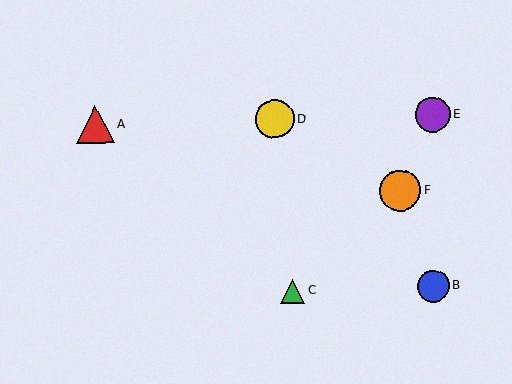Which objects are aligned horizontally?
Objects A, D, E are aligned horizontally.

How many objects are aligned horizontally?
3 objects (A, D, E) are aligned horizontally.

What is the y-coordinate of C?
Object C is at y≈291.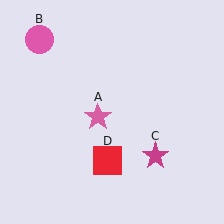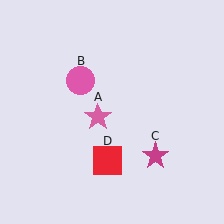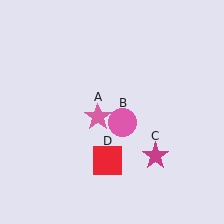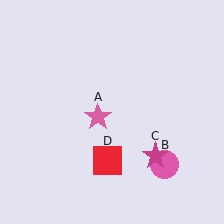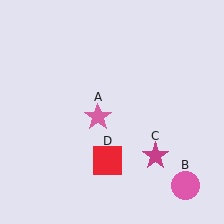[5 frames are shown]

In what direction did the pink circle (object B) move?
The pink circle (object B) moved down and to the right.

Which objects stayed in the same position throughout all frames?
Pink star (object A) and magenta star (object C) and red square (object D) remained stationary.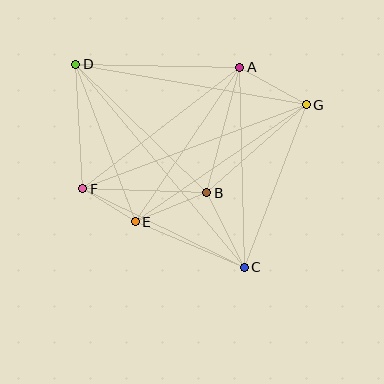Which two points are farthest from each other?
Points C and D are farthest from each other.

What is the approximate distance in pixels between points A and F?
The distance between A and F is approximately 199 pixels.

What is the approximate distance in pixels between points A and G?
The distance between A and G is approximately 76 pixels.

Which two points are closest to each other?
Points E and F are closest to each other.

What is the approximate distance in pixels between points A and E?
The distance between A and E is approximately 187 pixels.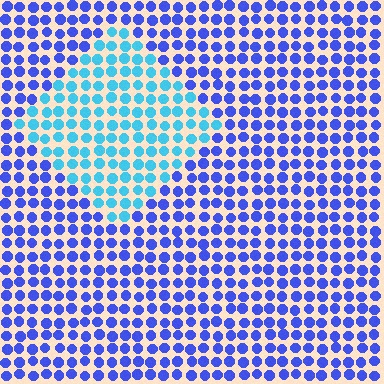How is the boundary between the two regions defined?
The boundary is defined purely by a slight shift in hue (about 42 degrees). Spacing, size, and orientation are identical on both sides.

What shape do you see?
I see a diamond.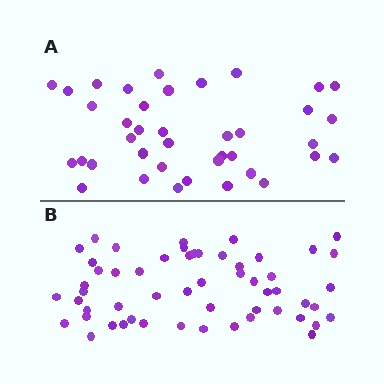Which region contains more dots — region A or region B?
Region B (the bottom region) has more dots.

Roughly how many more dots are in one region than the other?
Region B has approximately 15 more dots than region A.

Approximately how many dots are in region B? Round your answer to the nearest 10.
About 60 dots. (The exact count is 55, which rounds to 60.)